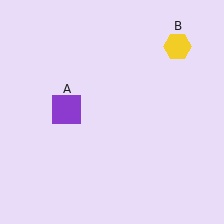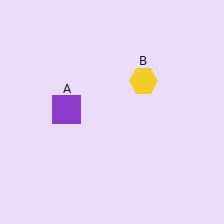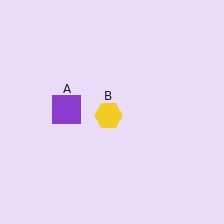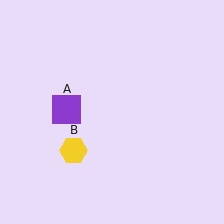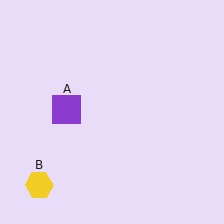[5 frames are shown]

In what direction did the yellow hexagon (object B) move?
The yellow hexagon (object B) moved down and to the left.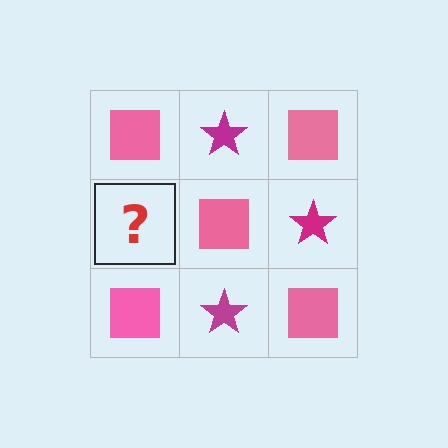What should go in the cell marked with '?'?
The missing cell should contain a magenta star.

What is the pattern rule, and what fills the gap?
The rule is that it alternates pink square and magenta star in a checkerboard pattern. The gap should be filled with a magenta star.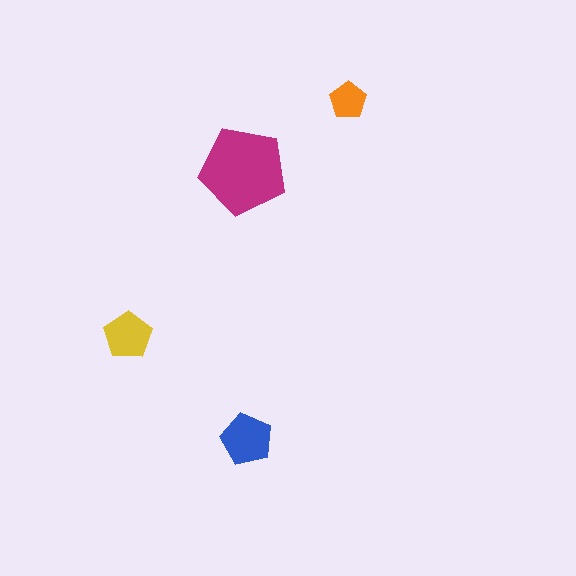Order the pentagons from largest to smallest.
the magenta one, the blue one, the yellow one, the orange one.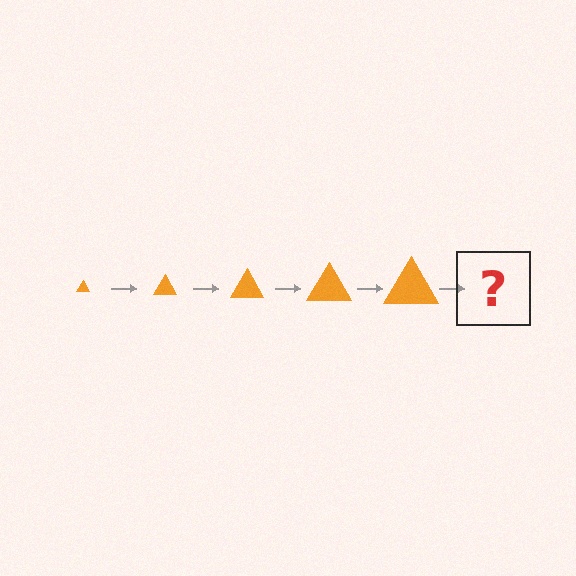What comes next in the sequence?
The next element should be an orange triangle, larger than the previous one.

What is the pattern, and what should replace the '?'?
The pattern is that the triangle gets progressively larger each step. The '?' should be an orange triangle, larger than the previous one.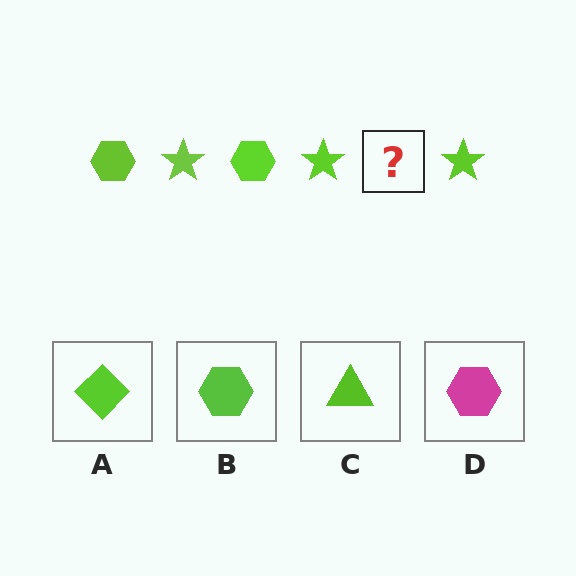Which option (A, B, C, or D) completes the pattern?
B.